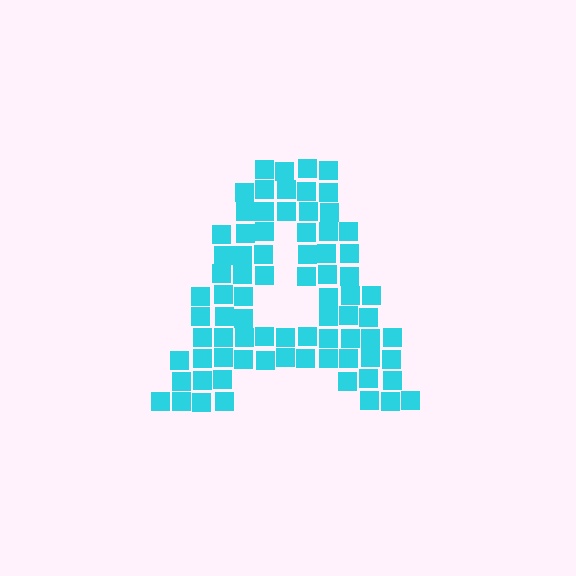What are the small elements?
The small elements are squares.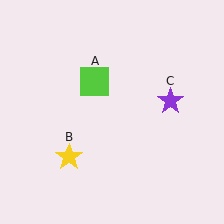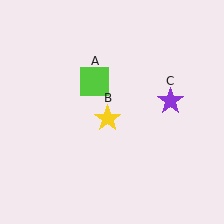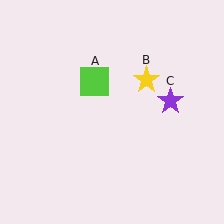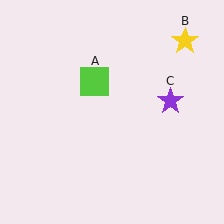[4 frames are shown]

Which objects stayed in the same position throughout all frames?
Lime square (object A) and purple star (object C) remained stationary.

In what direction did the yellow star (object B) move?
The yellow star (object B) moved up and to the right.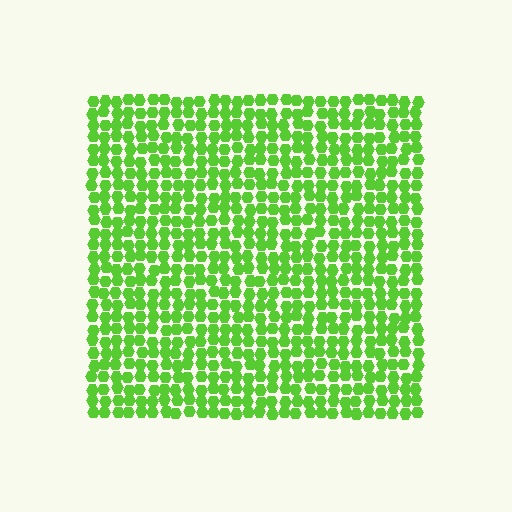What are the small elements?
The small elements are hexagons.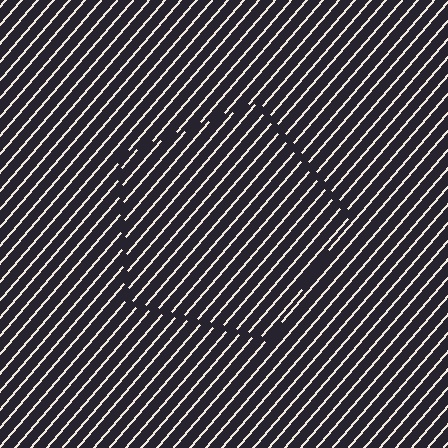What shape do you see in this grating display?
An illusory pentagon. The interior of the shape contains the same grating, shifted by half a period — the contour is defined by the phase discontinuity where line-ends from the inner and outer gratings abut.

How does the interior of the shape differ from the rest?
The interior of the shape contains the same grating, shifted by half a period — the contour is defined by the phase discontinuity where line-ends from the inner and outer gratings abut.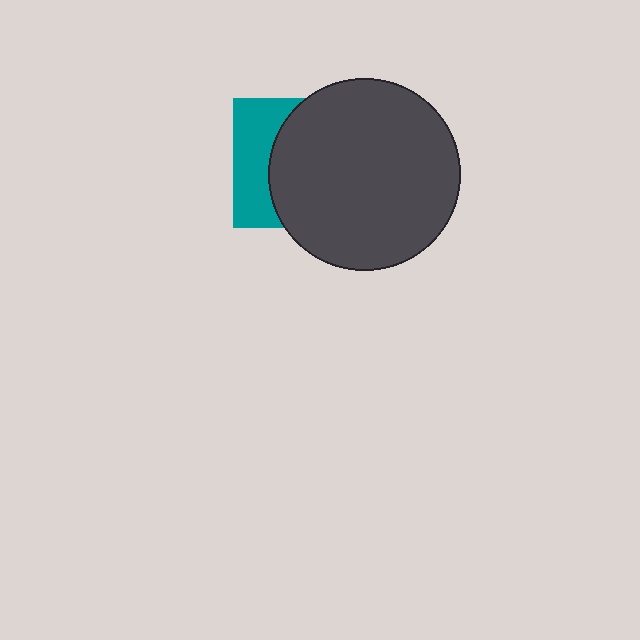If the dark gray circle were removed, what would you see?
You would see the complete teal square.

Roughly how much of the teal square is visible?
A small part of it is visible (roughly 33%).